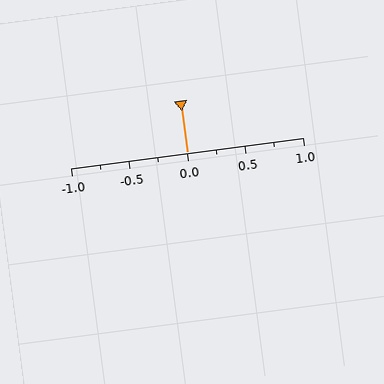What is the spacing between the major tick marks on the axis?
The major ticks are spaced 0.5 apart.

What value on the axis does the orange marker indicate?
The marker indicates approximately 0.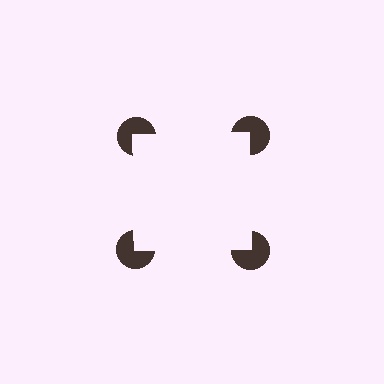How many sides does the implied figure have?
4 sides.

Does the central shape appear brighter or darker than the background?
It typically appears slightly brighter than the background, even though no actual brightness change is drawn.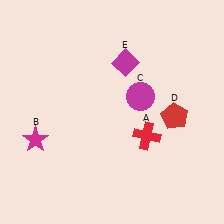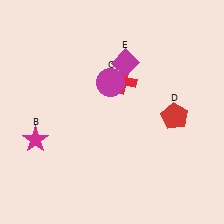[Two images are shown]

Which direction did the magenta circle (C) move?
The magenta circle (C) moved left.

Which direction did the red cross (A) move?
The red cross (A) moved up.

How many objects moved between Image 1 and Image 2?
2 objects moved between the two images.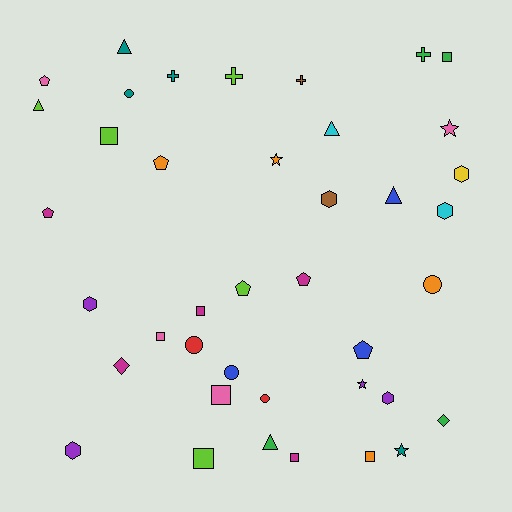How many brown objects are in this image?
There are 2 brown objects.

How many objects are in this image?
There are 40 objects.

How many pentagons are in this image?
There are 6 pentagons.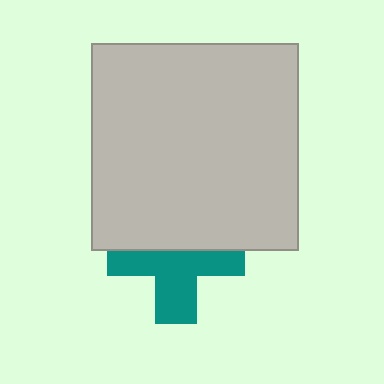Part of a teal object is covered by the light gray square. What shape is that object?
It is a cross.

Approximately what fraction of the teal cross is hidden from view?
Roughly 46% of the teal cross is hidden behind the light gray square.